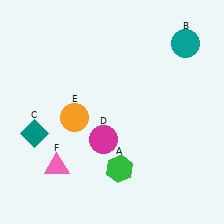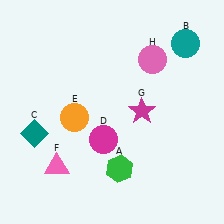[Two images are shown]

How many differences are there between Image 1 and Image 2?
There are 2 differences between the two images.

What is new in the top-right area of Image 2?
A pink circle (H) was added in the top-right area of Image 2.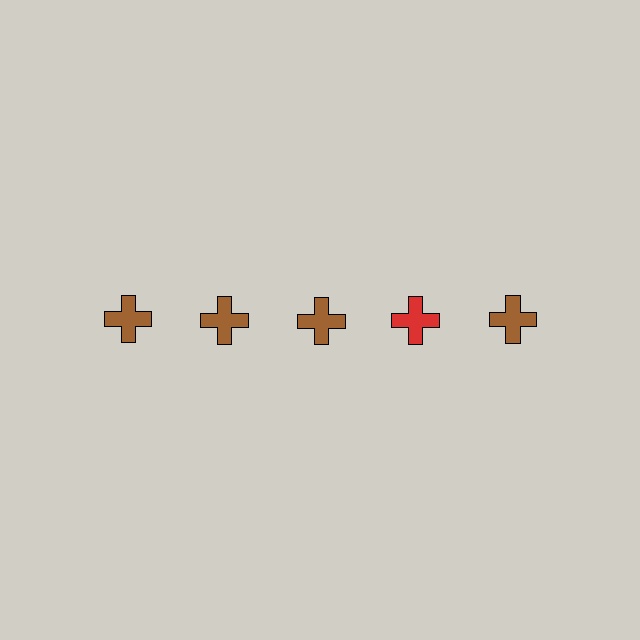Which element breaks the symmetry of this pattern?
The red cross in the top row, second from right column breaks the symmetry. All other shapes are brown crosses.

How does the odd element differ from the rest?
It has a different color: red instead of brown.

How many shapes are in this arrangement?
There are 5 shapes arranged in a grid pattern.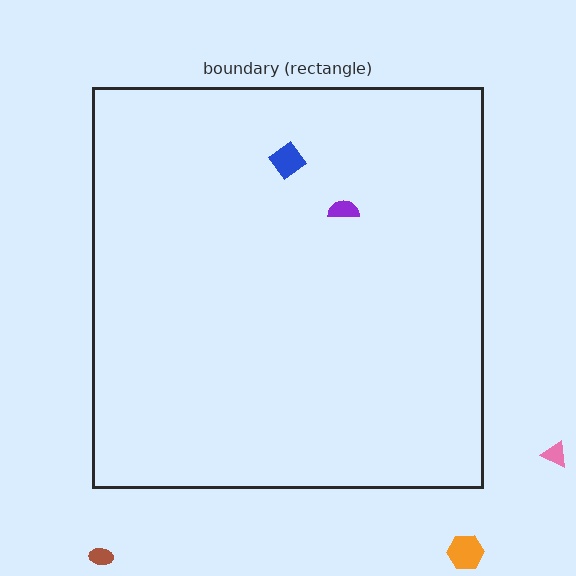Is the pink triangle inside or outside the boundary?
Outside.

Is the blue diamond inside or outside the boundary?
Inside.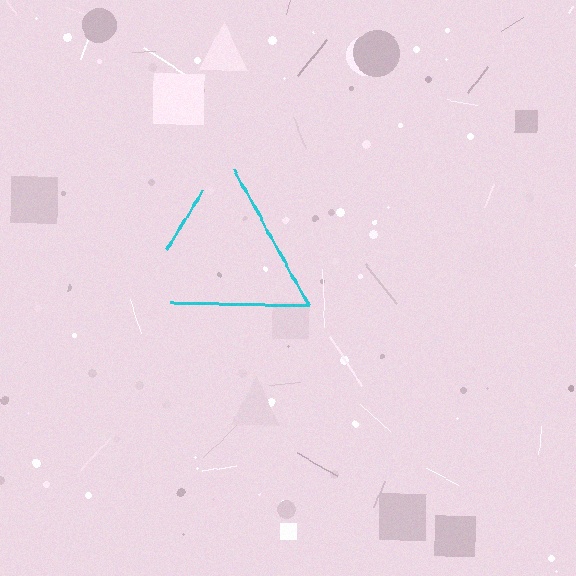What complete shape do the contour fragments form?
The contour fragments form a triangle.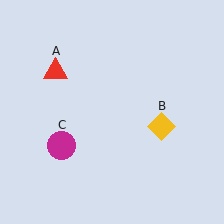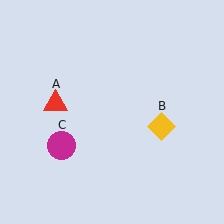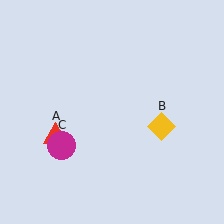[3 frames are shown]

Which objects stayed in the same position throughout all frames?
Yellow diamond (object B) and magenta circle (object C) remained stationary.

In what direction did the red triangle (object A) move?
The red triangle (object A) moved down.